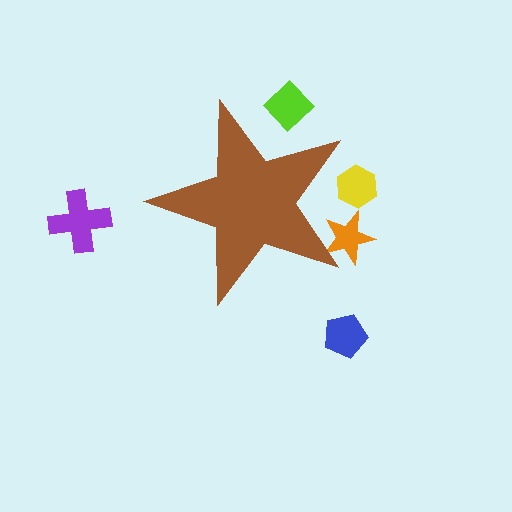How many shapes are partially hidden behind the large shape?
3 shapes are partially hidden.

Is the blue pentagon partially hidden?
No, the blue pentagon is fully visible.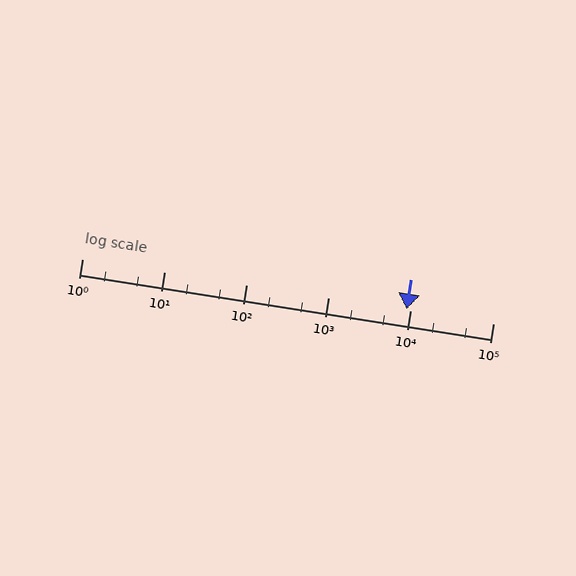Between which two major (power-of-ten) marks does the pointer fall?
The pointer is between 1000 and 10000.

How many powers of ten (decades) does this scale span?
The scale spans 5 decades, from 1 to 100000.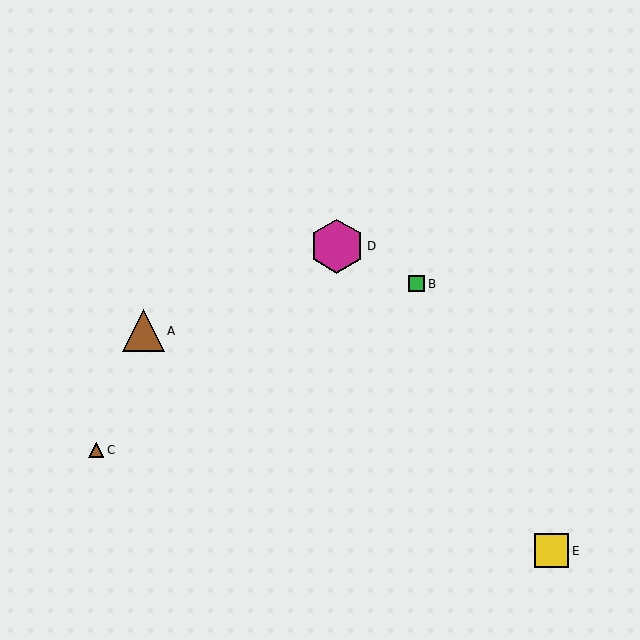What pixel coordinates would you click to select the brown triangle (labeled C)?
Click at (96, 450) to select the brown triangle C.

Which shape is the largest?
The magenta hexagon (labeled D) is the largest.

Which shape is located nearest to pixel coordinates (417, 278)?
The green square (labeled B) at (417, 284) is nearest to that location.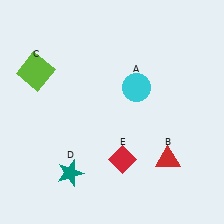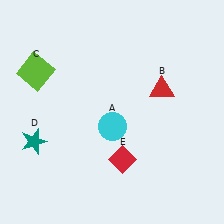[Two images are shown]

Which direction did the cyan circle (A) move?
The cyan circle (A) moved down.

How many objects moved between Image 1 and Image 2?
3 objects moved between the two images.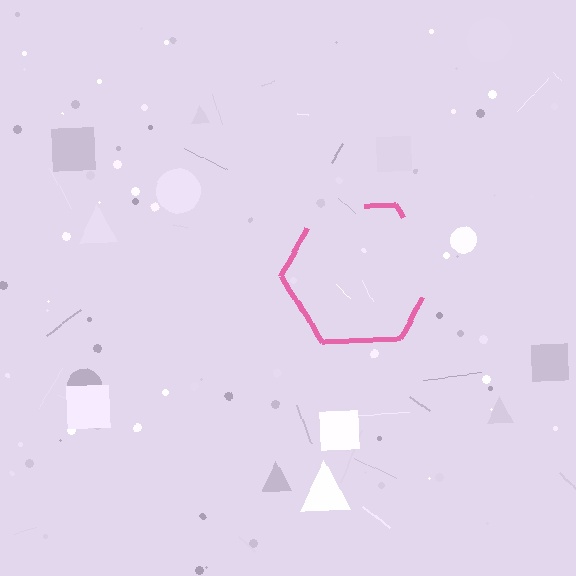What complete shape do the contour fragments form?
The contour fragments form a hexagon.